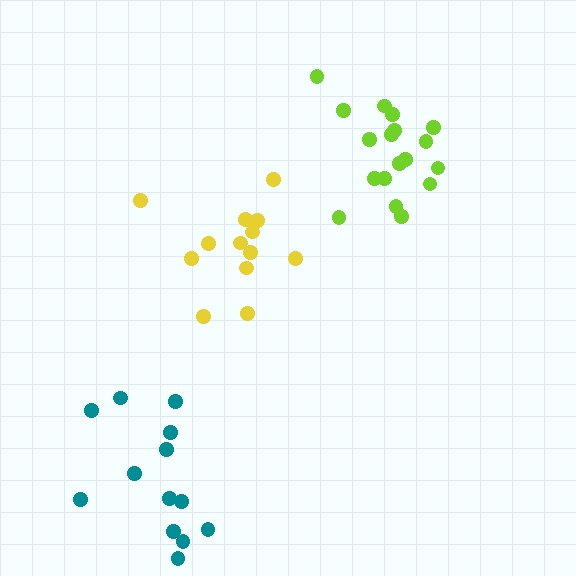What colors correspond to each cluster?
The clusters are colored: lime, teal, yellow.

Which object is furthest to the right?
The lime cluster is rightmost.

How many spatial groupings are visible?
There are 3 spatial groupings.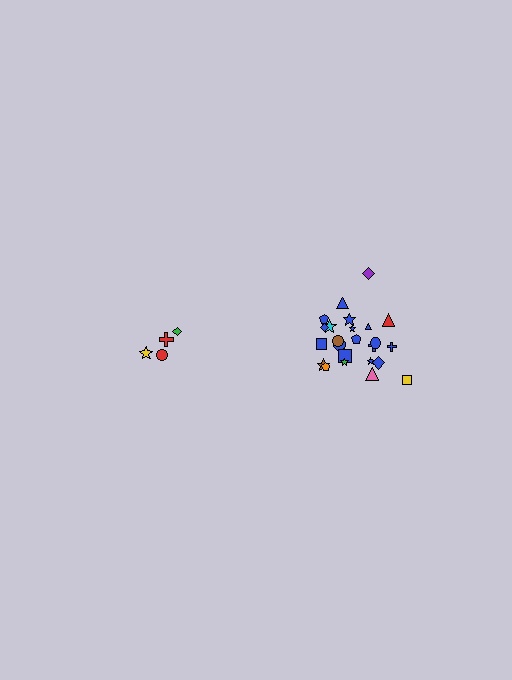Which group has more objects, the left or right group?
The right group.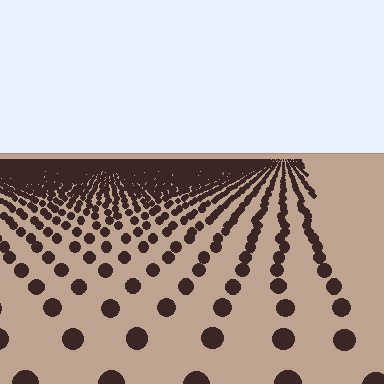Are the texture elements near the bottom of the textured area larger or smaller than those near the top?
Larger. Near the bottom, elements are closer to the viewer and appear at a bigger on-screen size.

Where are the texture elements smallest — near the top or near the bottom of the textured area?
Near the top.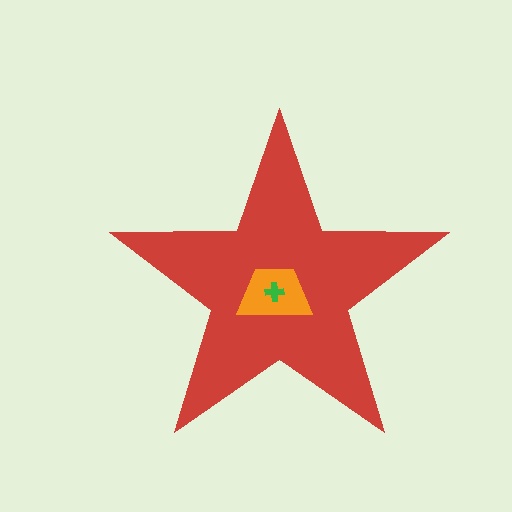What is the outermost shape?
The red star.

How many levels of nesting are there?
3.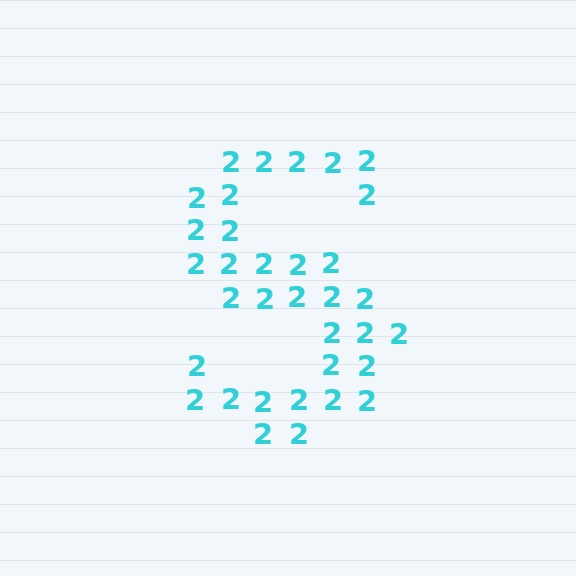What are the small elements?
The small elements are digit 2's.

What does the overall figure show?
The overall figure shows the letter S.